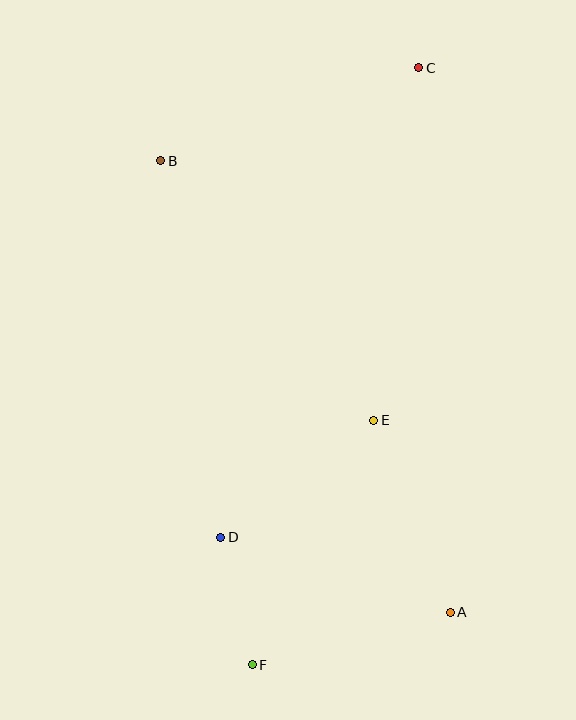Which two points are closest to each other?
Points D and F are closest to each other.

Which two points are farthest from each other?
Points C and F are farthest from each other.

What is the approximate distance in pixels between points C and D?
The distance between C and D is approximately 509 pixels.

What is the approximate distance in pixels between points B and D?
The distance between B and D is approximately 381 pixels.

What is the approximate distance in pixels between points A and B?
The distance between A and B is approximately 536 pixels.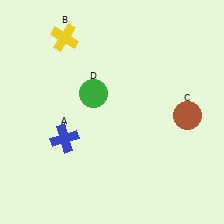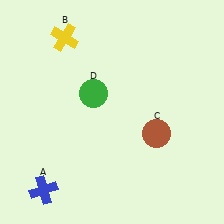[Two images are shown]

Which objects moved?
The objects that moved are: the blue cross (A), the brown circle (C).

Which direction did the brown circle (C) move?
The brown circle (C) moved left.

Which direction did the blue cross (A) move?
The blue cross (A) moved down.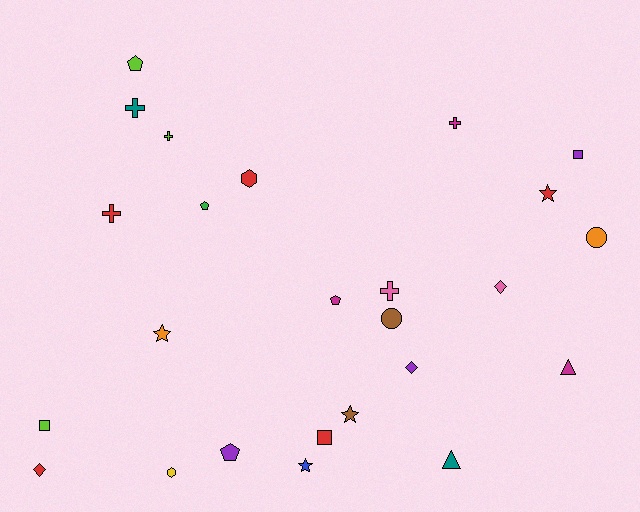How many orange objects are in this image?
There are 2 orange objects.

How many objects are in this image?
There are 25 objects.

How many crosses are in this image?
There are 5 crosses.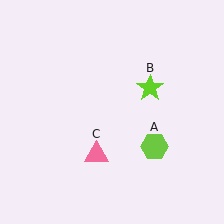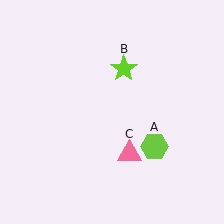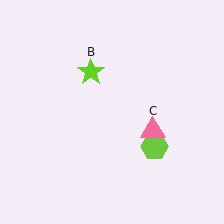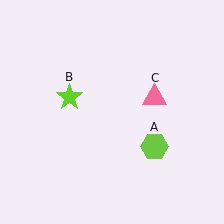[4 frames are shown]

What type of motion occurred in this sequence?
The lime star (object B), pink triangle (object C) rotated counterclockwise around the center of the scene.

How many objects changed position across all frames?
2 objects changed position: lime star (object B), pink triangle (object C).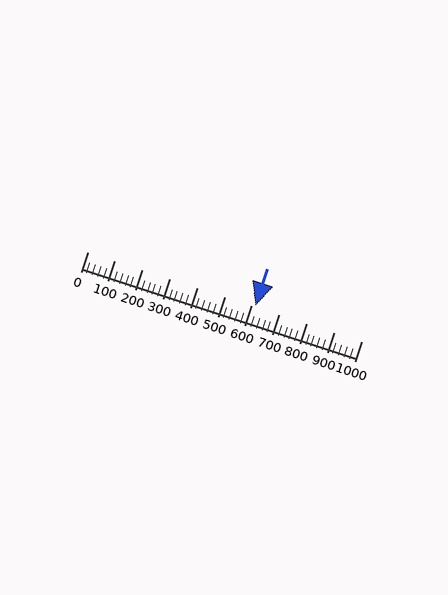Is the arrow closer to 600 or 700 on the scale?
The arrow is closer to 600.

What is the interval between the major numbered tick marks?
The major tick marks are spaced 100 units apart.